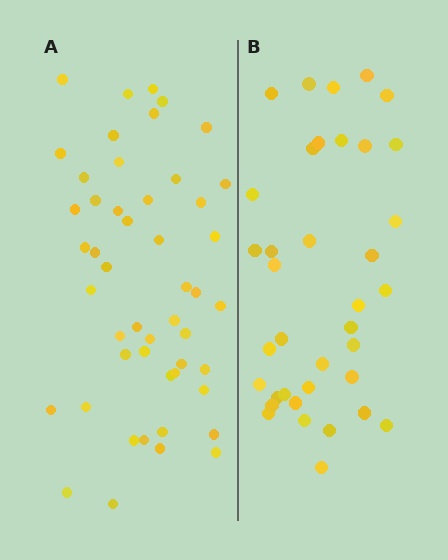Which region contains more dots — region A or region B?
Region A (the left region) has more dots.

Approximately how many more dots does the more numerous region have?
Region A has roughly 12 or so more dots than region B.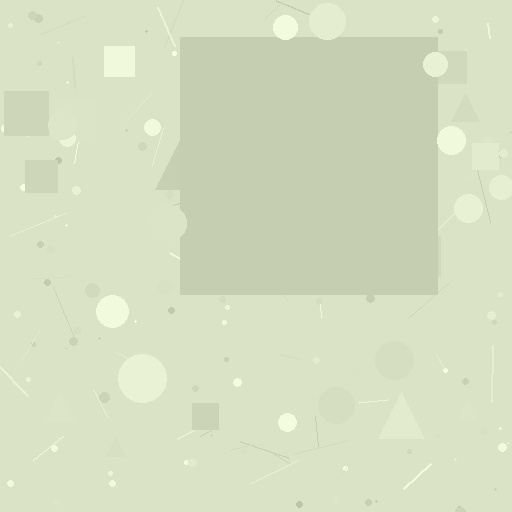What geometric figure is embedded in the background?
A square is embedded in the background.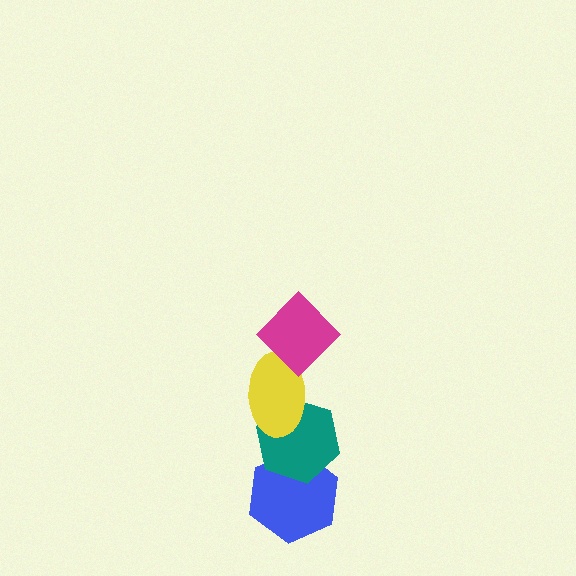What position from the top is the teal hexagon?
The teal hexagon is 3rd from the top.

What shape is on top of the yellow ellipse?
The magenta diamond is on top of the yellow ellipse.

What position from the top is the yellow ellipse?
The yellow ellipse is 2nd from the top.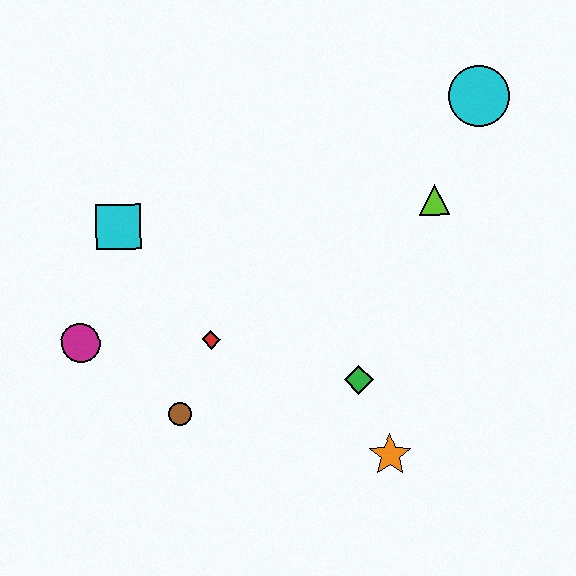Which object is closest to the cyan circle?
The lime triangle is closest to the cyan circle.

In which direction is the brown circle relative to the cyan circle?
The brown circle is below the cyan circle.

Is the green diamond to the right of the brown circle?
Yes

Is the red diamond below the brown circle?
No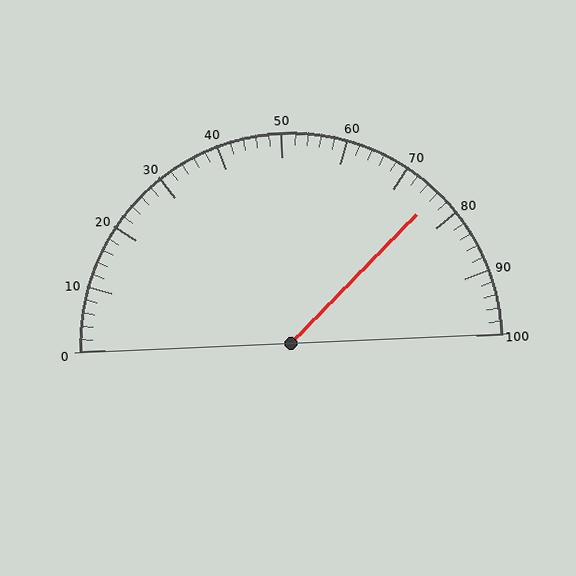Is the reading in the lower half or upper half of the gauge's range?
The reading is in the upper half of the range (0 to 100).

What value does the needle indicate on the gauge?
The needle indicates approximately 76.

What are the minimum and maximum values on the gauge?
The gauge ranges from 0 to 100.